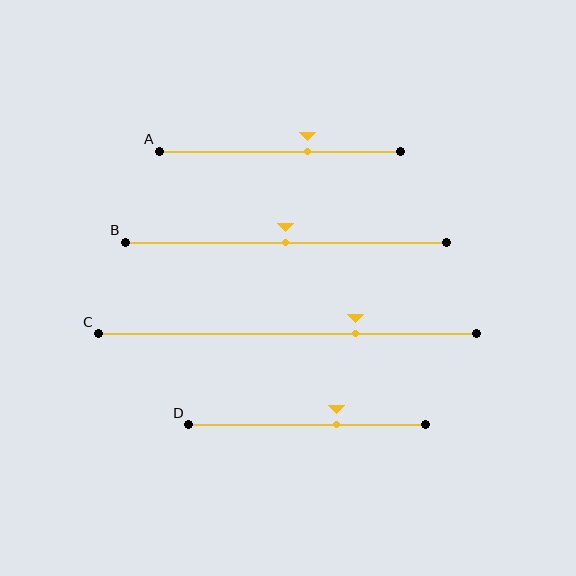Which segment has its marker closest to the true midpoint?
Segment B has its marker closest to the true midpoint.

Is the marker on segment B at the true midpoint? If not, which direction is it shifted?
Yes, the marker on segment B is at the true midpoint.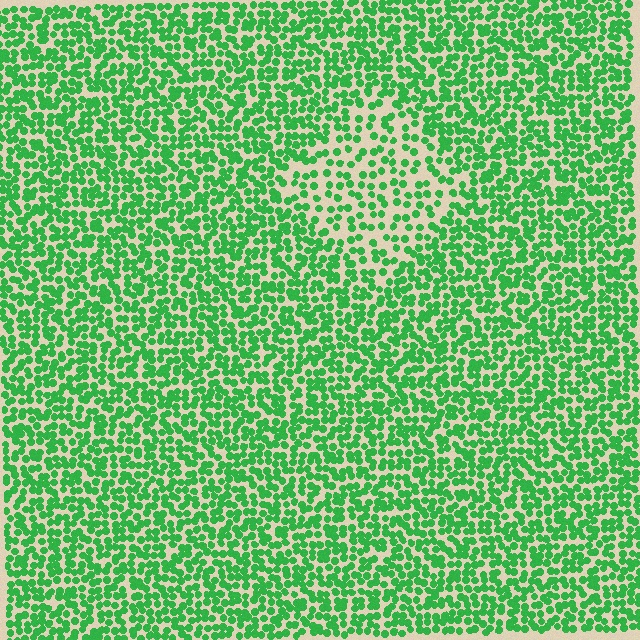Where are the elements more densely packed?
The elements are more densely packed outside the diamond boundary.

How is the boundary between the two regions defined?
The boundary is defined by a change in element density (approximately 1.9x ratio). All elements are the same color, size, and shape.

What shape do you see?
I see a diamond.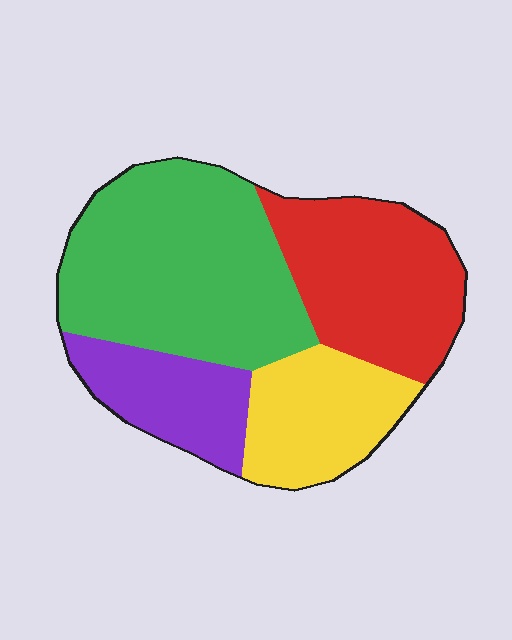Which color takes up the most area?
Green, at roughly 40%.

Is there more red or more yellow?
Red.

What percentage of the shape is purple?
Purple covers 15% of the shape.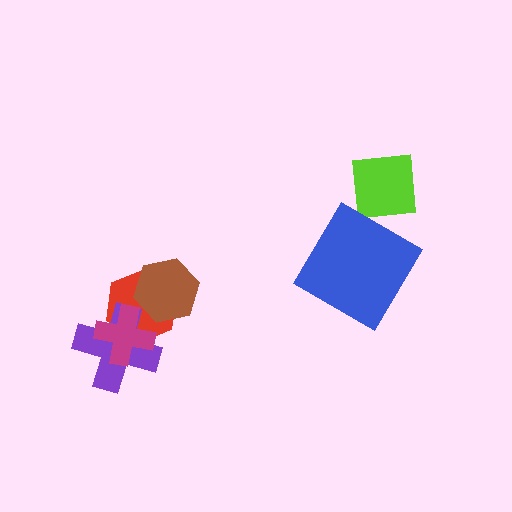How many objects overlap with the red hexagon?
3 objects overlap with the red hexagon.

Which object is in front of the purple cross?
The magenta cross is in front of the purple cross.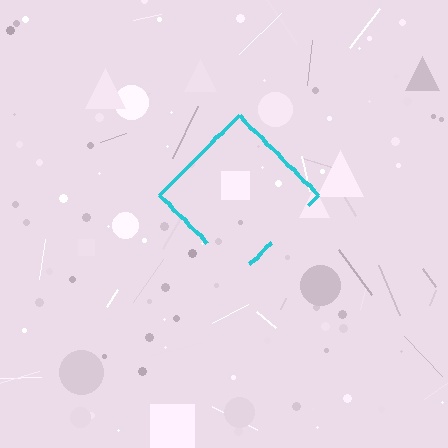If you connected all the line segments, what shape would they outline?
They would outline a diamond.